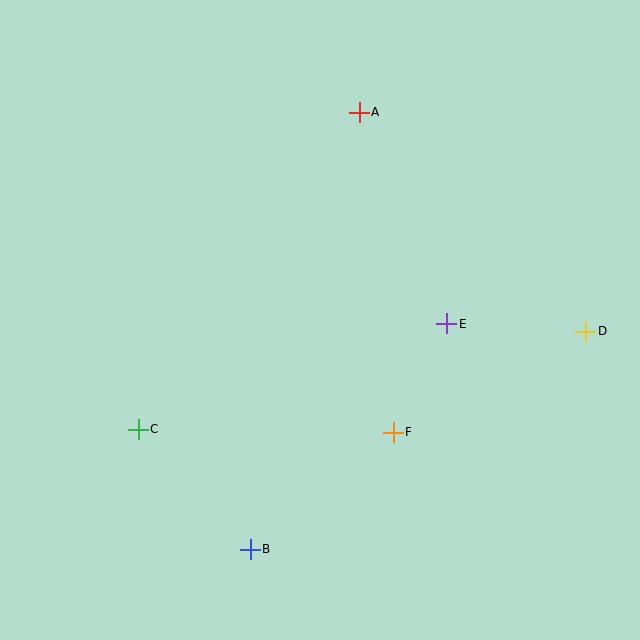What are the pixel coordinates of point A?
Point A is at (359, 112).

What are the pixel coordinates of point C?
Point C is at (138, 429).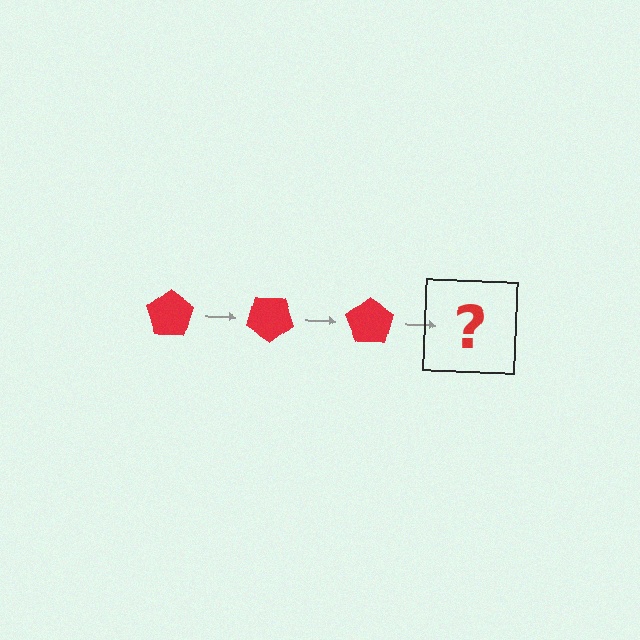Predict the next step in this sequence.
The next step is a red pentagon rotated 105 degrees.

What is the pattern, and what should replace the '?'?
The pattern is that the pentagon rotates 35 degrees each step. The '?' should be a red pentagon rotated 105 degrees.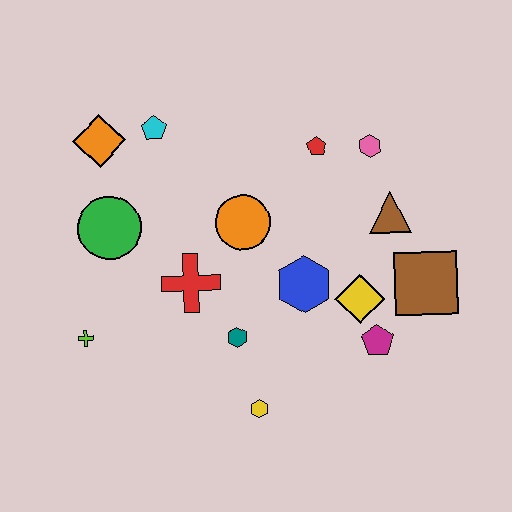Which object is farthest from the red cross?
The brown square is farthest from the red cross.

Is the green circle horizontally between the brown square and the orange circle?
No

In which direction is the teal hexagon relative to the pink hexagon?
The teal hexagon is below the pink hexagon.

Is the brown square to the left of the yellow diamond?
No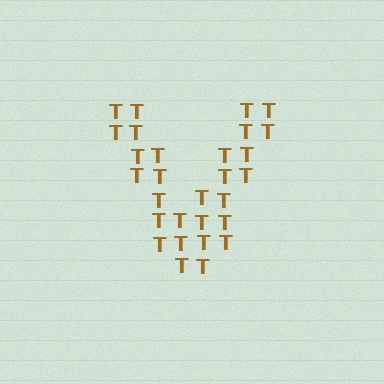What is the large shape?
The large shape is the letter V.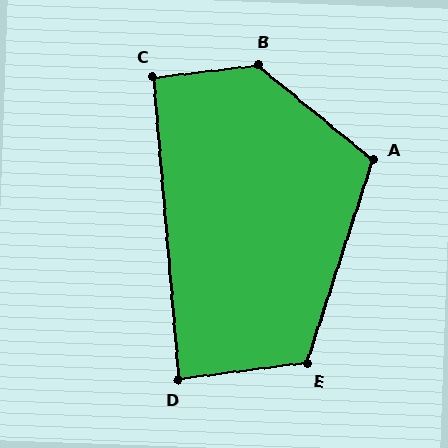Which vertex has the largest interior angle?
B, at approximately 134 degrees.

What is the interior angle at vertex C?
Approximately 92 degrees (approximately right).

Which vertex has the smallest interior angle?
D, at approximately 87 degrees.